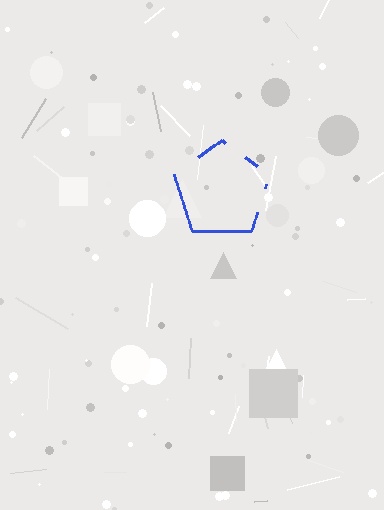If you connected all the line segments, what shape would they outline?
They would outline a pentagon.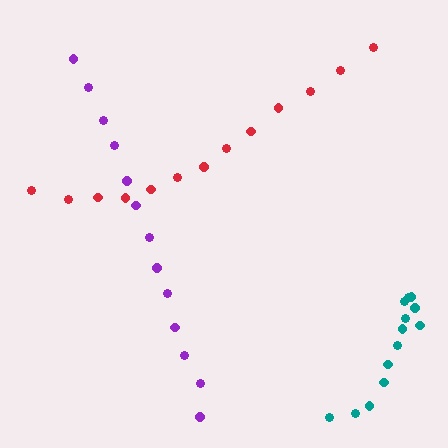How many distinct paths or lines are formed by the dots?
There are 3 distinct paths.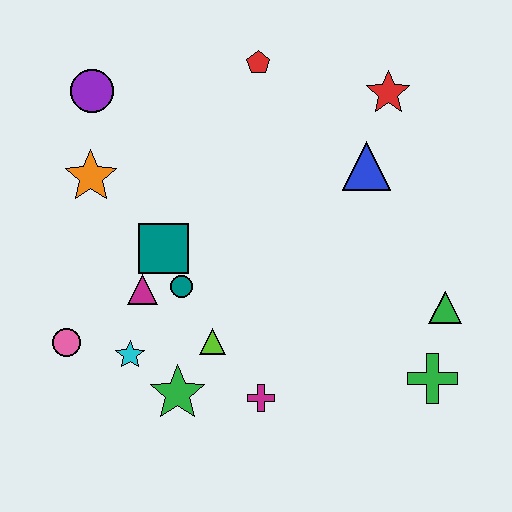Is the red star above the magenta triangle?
Yes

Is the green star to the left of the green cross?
Yes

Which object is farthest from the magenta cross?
The purple circle is farthest from the magenta cross.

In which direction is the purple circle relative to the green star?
The purple circle is above the green star.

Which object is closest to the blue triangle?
The red star is closest to the blue triangle.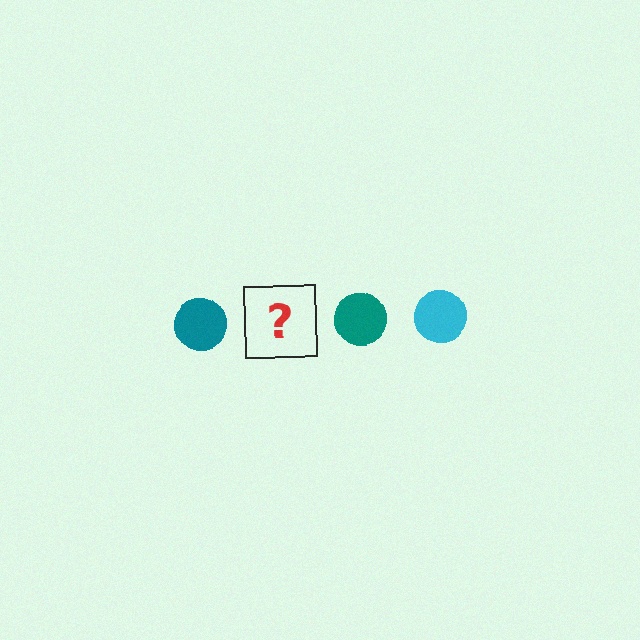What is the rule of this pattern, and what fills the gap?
The rule is that the pattern cycles through teal, cyan circles. The gap should be filled with a cyan circle.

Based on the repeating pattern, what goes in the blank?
The blank should be a cyan circle.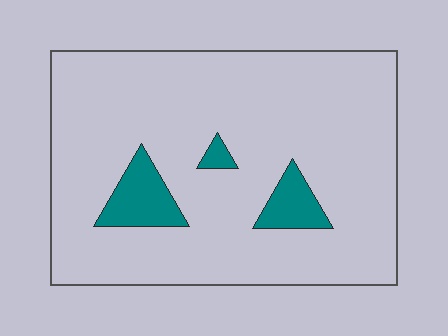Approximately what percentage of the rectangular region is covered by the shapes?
Approximately 10%.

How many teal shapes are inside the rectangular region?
3.